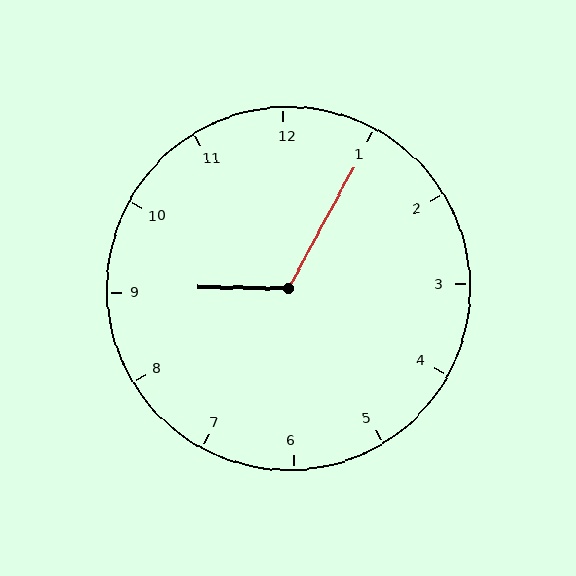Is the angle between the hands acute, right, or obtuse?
It is obtuse.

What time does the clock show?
9:05.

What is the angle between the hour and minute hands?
Approximately 118 degrees.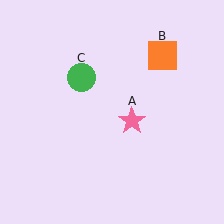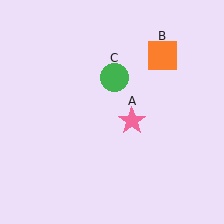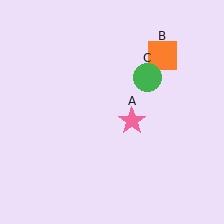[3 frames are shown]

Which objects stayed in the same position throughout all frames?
Pink star (object A) and orange square (object B) remained stationary.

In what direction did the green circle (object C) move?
The green circle (object C) moved right.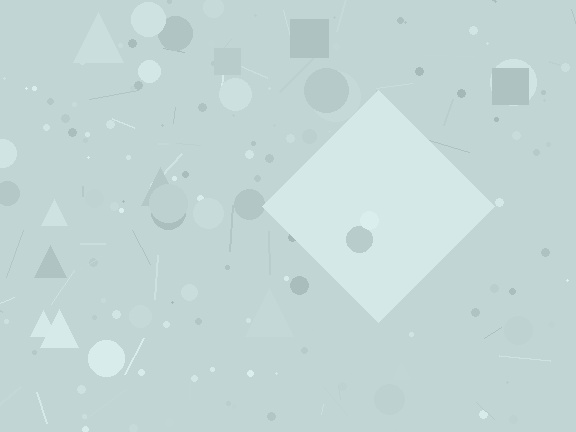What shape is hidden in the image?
A diamond is hidden in the image.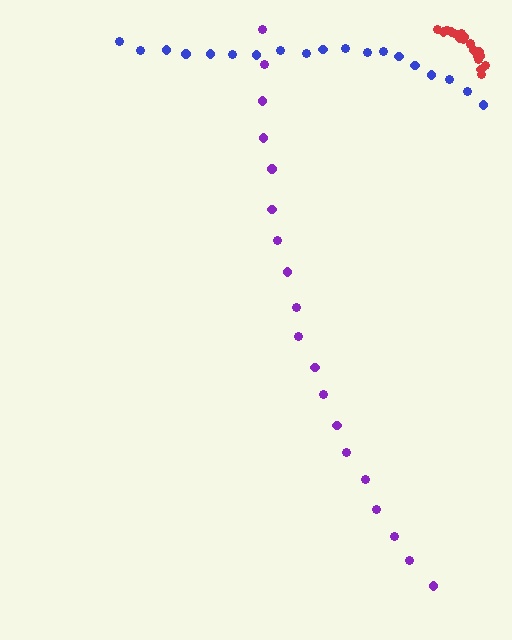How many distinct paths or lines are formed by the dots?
There are 3 distinct paths.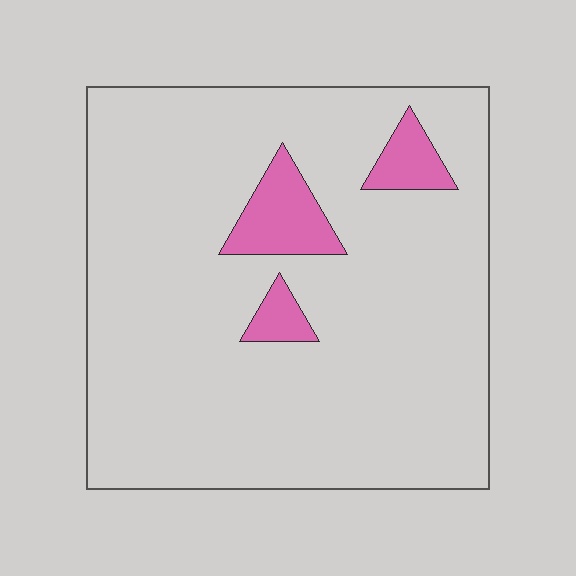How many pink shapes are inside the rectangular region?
3.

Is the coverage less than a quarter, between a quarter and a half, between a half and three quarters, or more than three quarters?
Less than a quarter.